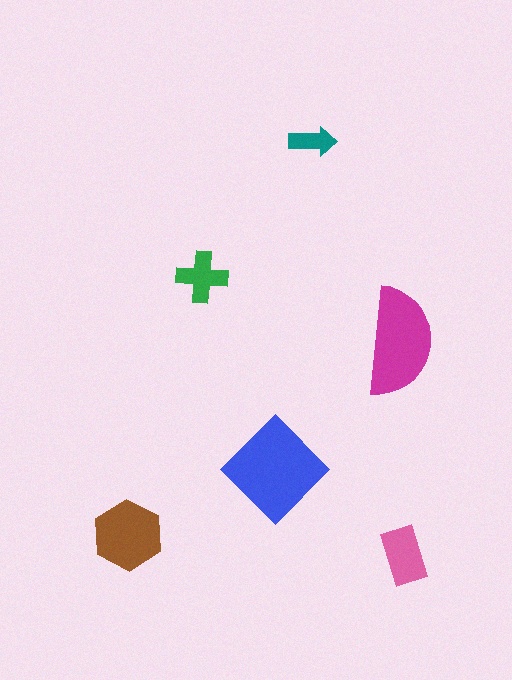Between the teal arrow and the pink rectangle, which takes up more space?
The pink rectangle.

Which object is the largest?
The blue diamond.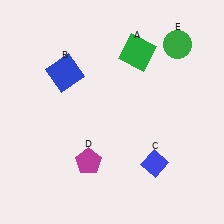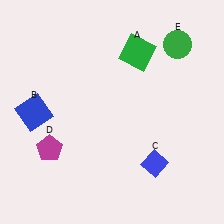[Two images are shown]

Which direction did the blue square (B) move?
The blue square (B) moved down.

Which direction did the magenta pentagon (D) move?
The magenta pentagon (D) moved left.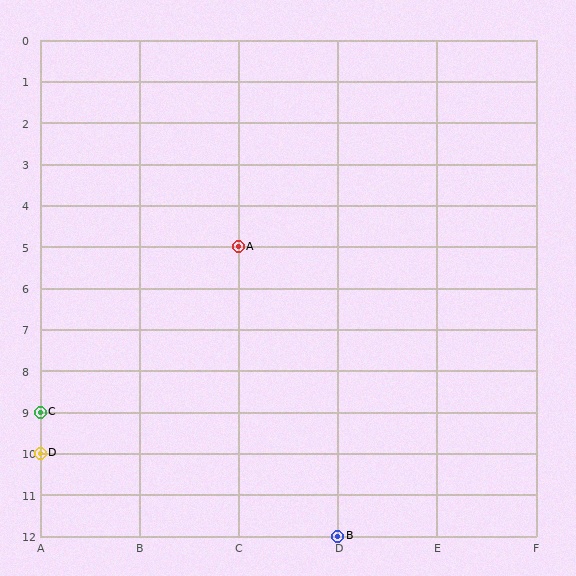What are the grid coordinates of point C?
Point C is at grid coordinates (A, 9).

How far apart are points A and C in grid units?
Points A and C are 2 columns and 4 rows apart (about 4.5 grid units diagonally).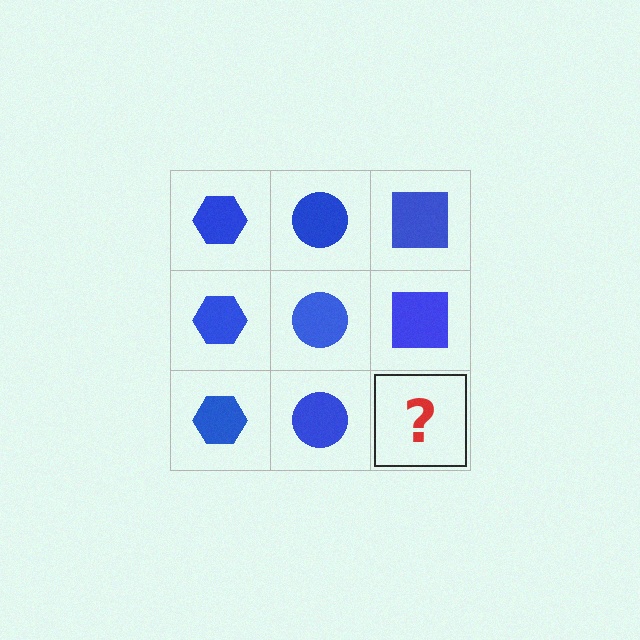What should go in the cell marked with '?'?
The missing cell should contain a blue square.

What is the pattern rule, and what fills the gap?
The rule is that each column has a consistent shape. The gap should be filled with a blue square.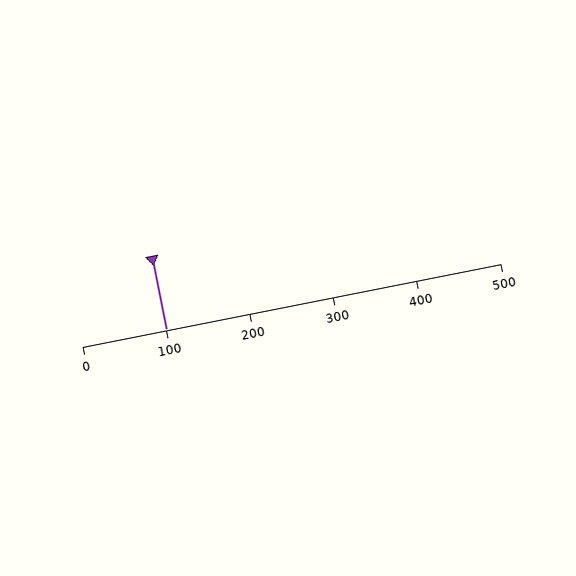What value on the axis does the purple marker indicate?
The marker indicates approximately 100.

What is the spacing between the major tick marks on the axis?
The major ticks are spaced 100 apart.